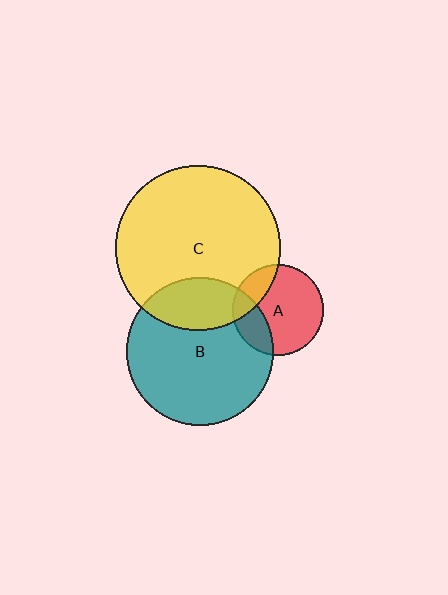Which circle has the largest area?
Circle C (yellow).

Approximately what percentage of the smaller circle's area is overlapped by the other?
Approximately 25%.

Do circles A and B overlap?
Yes.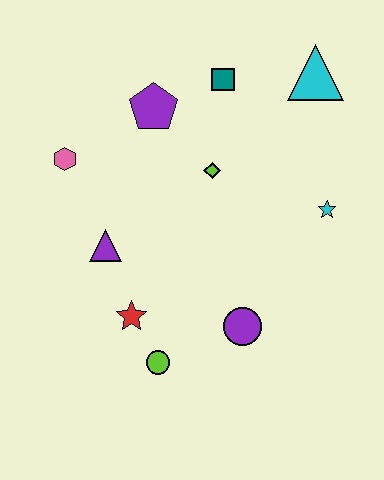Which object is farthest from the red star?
The cyan triangle is farthest from the red star.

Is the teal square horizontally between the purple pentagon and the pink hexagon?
No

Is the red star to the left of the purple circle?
Yes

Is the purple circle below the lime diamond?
Yes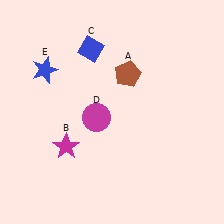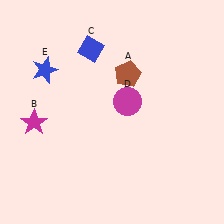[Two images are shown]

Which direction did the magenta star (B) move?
The magenta star (B) moved left.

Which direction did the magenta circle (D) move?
The magenta circle (D) moved right.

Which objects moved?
The objects that moved are: the magenta star (B), the magenta circle (D).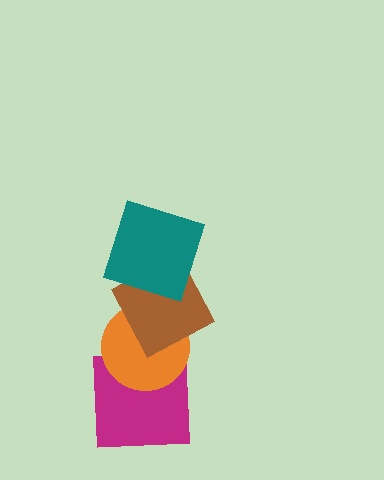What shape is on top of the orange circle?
The brown square is on top of the orange circle.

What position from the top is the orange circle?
The orange circle is 3rd from the top.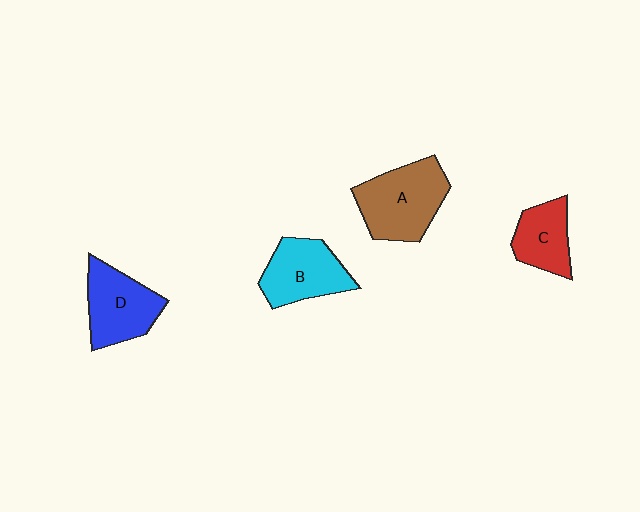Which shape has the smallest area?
Shape C (red).